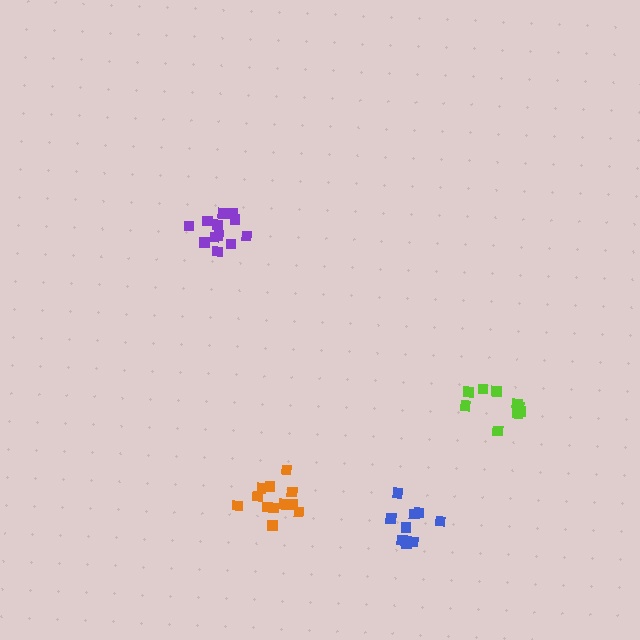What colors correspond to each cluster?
The clusters are colored: blue, purple, lime, orange.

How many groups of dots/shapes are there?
There are 4 groups.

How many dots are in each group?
Group 1: 10 dots, Group 2: 12 dots, Group 3: 9 dots, Group 4: 12 dots (43 total).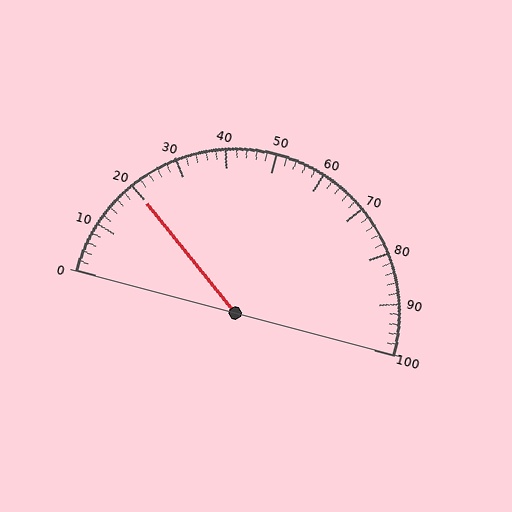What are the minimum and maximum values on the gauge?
The gauge ranges from 0 to 100.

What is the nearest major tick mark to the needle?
The nearest major tick mark is 20.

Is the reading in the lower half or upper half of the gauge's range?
The reading is in the lower half of the range (0 to 100).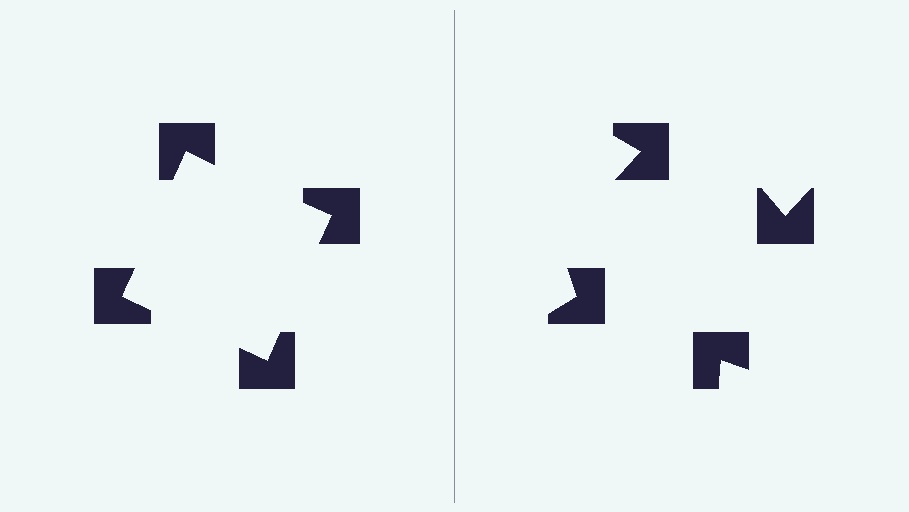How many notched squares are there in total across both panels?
8 — 4 on each side.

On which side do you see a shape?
An illusory square appears on the left side. On the right side the wedge cuts are rotated, so no coherent shape forms.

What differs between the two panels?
The notched squares are positioned identically on both sides; only the wedge orientations differ. On the left they align to a square; on the right they are misaligned.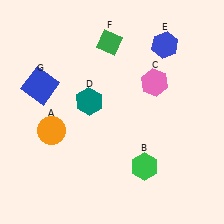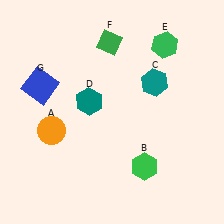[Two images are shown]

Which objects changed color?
C changed from pink to teal. E changed from blue to green.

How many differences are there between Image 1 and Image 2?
There are 2 differences between the two images.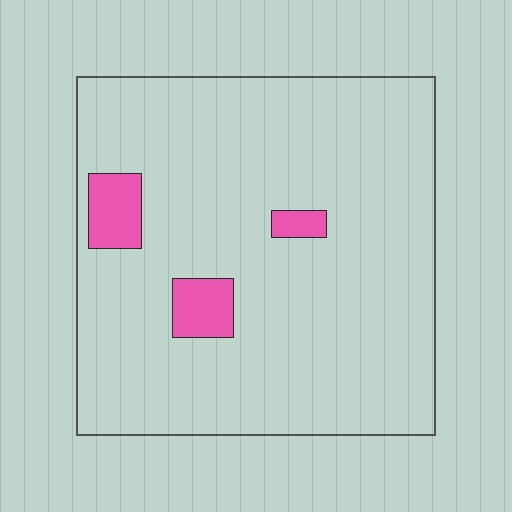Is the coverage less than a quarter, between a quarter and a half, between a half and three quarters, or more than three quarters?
Less than a quarter.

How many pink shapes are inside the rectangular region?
3.